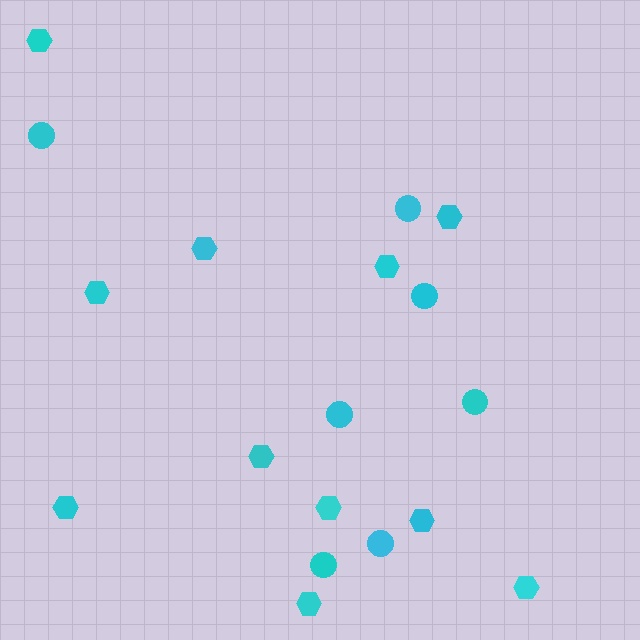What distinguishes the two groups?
There are 2 groups: one group of hexagons (11) and one group of circles (7).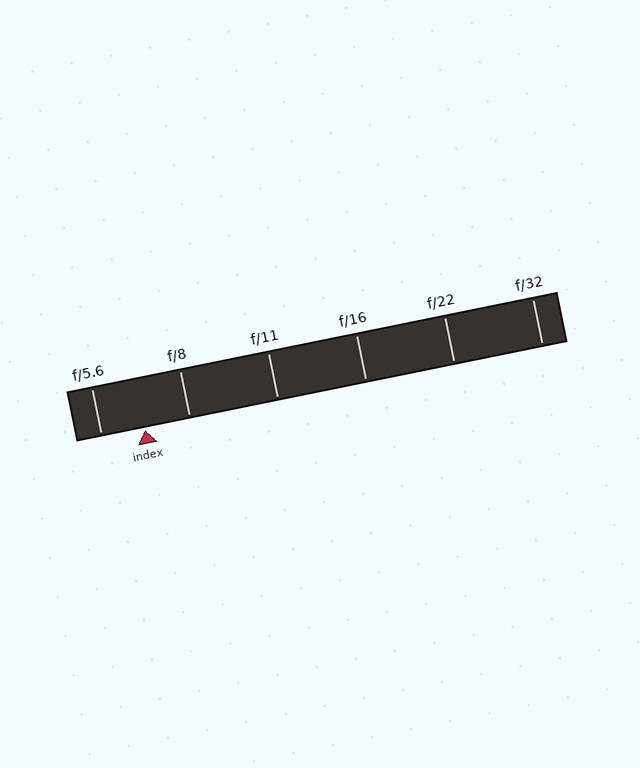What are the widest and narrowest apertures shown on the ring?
The widest aperture shown is f/5.6 and the narrowest is f/32.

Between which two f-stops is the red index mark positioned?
The index mark is between f/5.6 and f/8.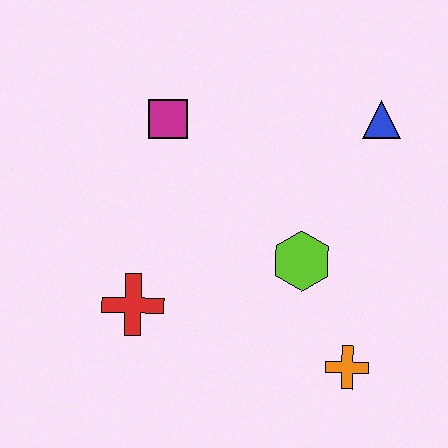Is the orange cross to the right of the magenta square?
Yes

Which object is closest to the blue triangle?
The lime hexagon is closest to the blue triangle.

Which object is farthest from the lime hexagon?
The magenta square is farthest from the lime hexagon.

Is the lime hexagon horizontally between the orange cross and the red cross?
Yes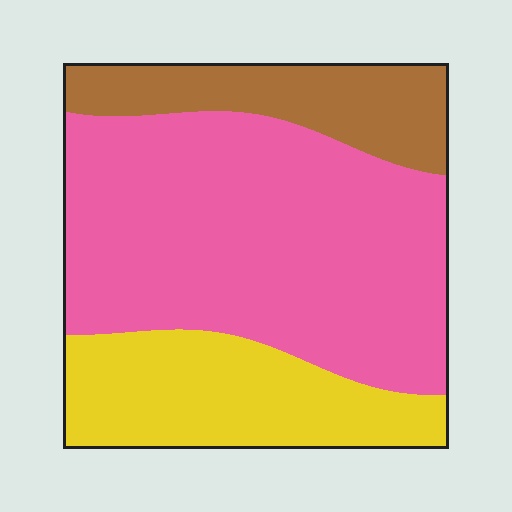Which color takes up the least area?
Brown, at roughly 15%.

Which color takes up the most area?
Pink, at roughly 60%.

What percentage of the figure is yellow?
Yellow takes up about one quarter (1/4) of the figure.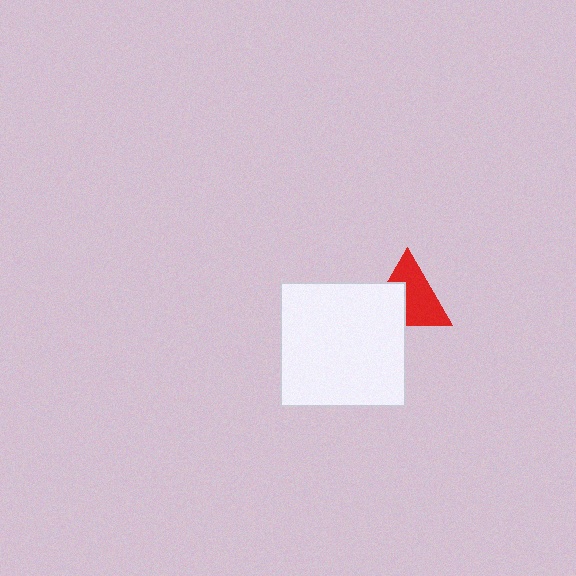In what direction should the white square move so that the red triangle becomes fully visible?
The white square should move toward the lower-left. That is the shortest direction to clear the overlap and leave the red triangle fully visible.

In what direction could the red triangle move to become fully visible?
The red triangle could move toward the upper-right. That would shift it out from behind the white square entirely.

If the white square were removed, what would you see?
You would see the complete red triangle.